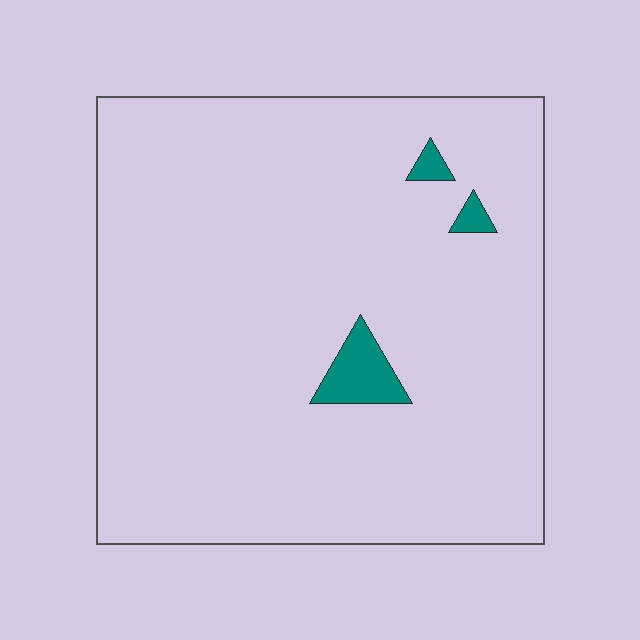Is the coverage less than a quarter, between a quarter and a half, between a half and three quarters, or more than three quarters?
Less than a quarter.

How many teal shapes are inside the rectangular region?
3.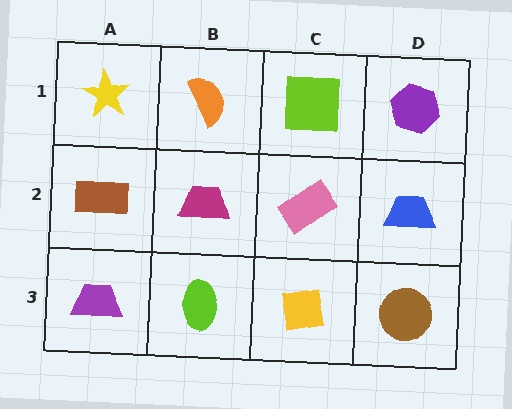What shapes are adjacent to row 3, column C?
A pink rectangle (row 2, column C), a lime ellipse (row 3, column B), a brown circle (row 3, column D).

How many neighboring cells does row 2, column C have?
4.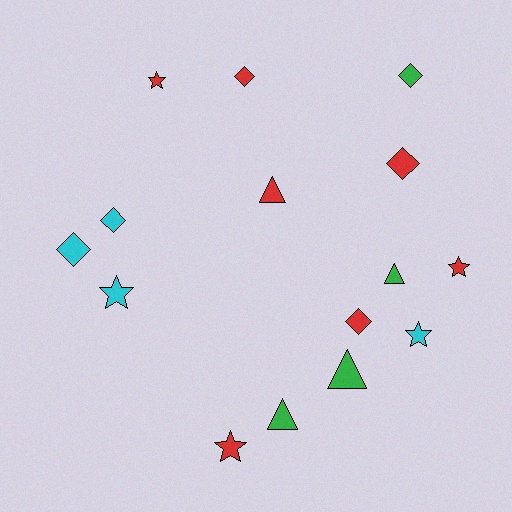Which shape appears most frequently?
Diamond, with 6 objects.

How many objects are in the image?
There are 15 objects.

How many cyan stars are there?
There are 2 cyan stars.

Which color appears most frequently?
Red, with 7 objects.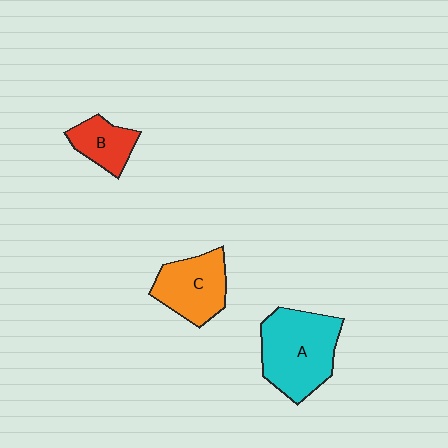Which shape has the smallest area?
Shape B (red).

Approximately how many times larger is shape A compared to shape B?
Approximately 2.2 times.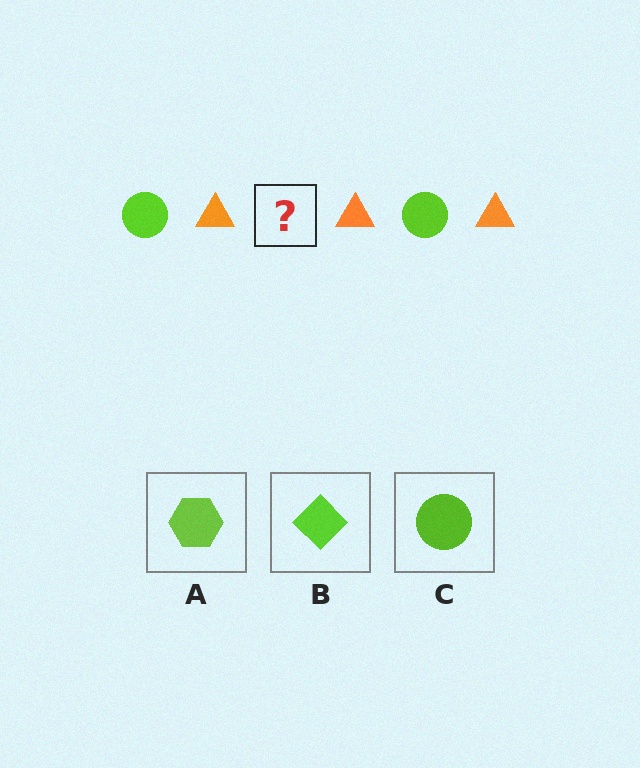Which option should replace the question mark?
Option C.